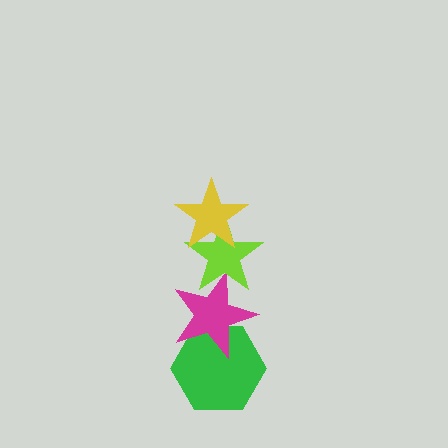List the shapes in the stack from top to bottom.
From top to bottom: the yellow star, the lime star, the magenta star, the green hexagon.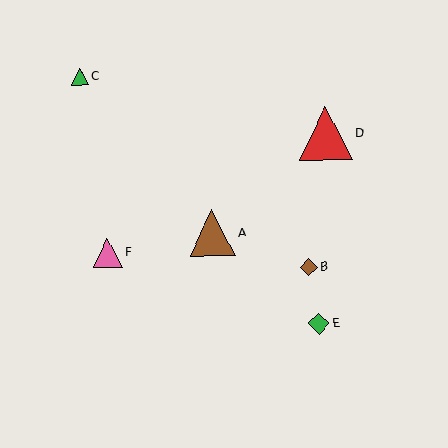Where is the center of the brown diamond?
The center of the brown diamond is at (309, 267).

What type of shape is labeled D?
Shape D is a red triangle.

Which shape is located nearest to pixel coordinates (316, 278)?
The brown diamond (labeled B) at (309, 267) is nearest to that location.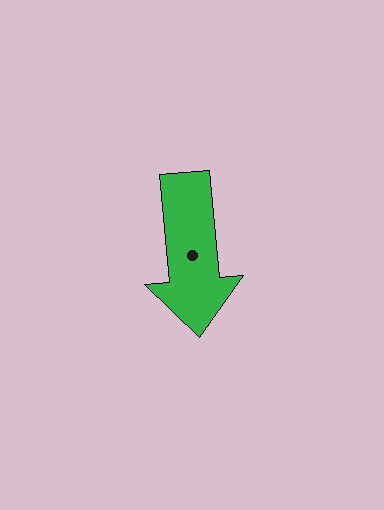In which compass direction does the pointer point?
South.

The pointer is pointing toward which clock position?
Roughly 6 o'clock.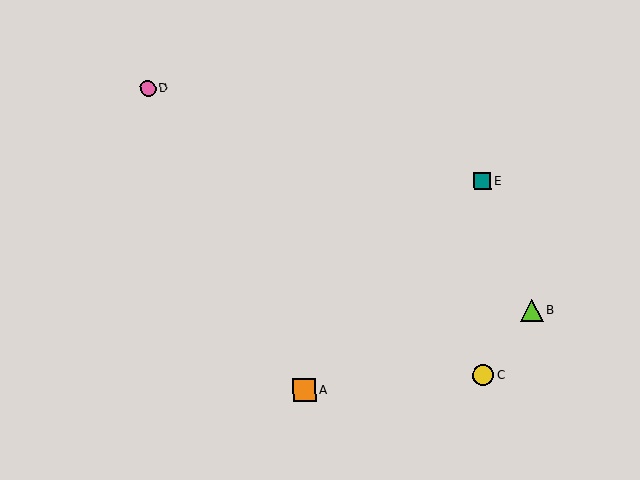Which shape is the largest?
The orange square (labeled A) is the largest.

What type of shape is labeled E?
Shape E is a teal square.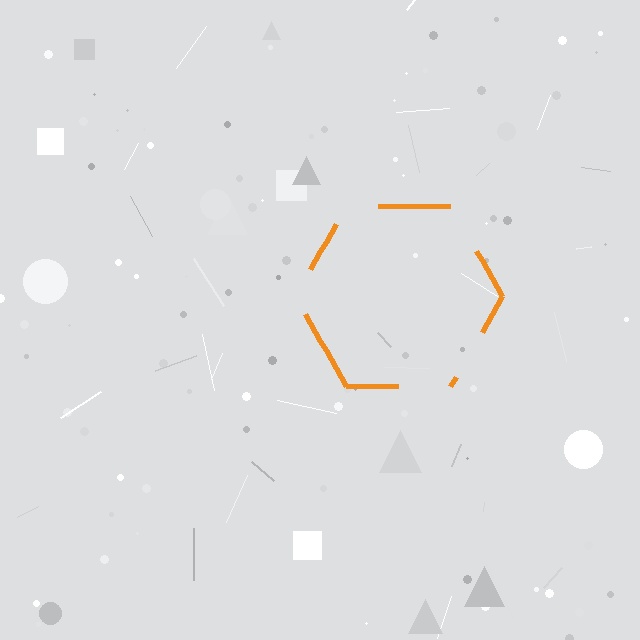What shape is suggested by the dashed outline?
The dashed outline suggests a hexagon.